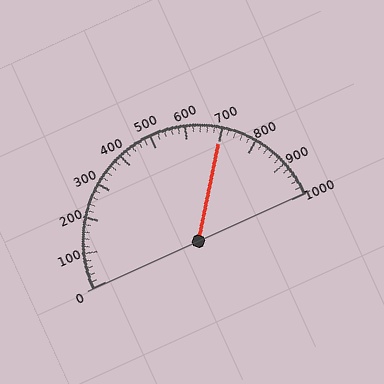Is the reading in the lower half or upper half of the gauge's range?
The reading is in the upper half of the range (0 to 1000).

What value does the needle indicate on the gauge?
The needle indicates approximately 700.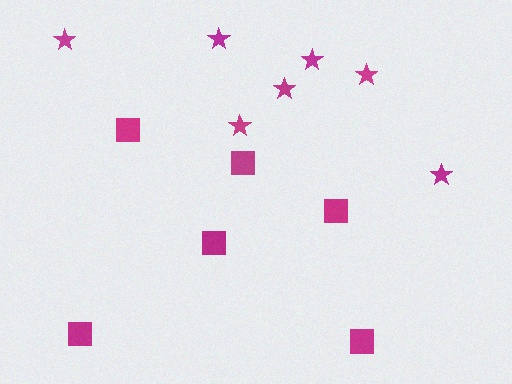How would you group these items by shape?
There are 2 groups: one group of stars (7) and one group of squares (6).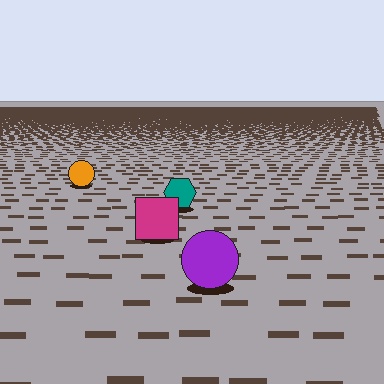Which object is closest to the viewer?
The purple circle is closest. The texture marks near it are larger and more spread out.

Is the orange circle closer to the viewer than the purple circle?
No. The purple circle is closer — you can tell from the texture gradient: the ground texture is coarser near it.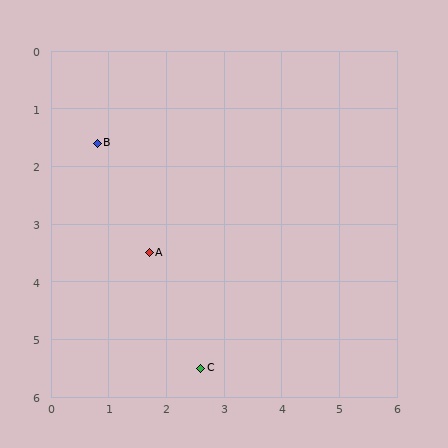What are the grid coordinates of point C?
Point C is at approximately (2.6, 5.5).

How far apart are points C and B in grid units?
Points C and B are about 4.3 grid units apart.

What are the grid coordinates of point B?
Point B is at approximately (0.8, 1.6).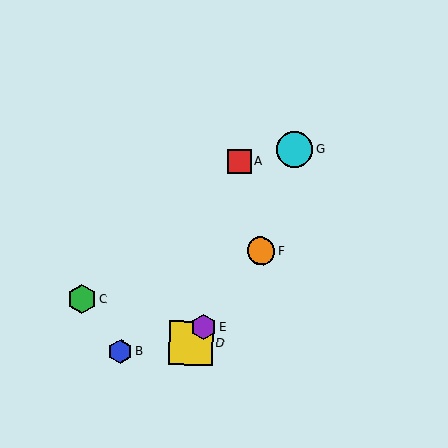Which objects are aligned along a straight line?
Objects D, E, F are aligned along a straight line.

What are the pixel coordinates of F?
Object F is at (261, 251).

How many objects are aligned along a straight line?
3 objects (D, E, F) are aligned along a straight line.